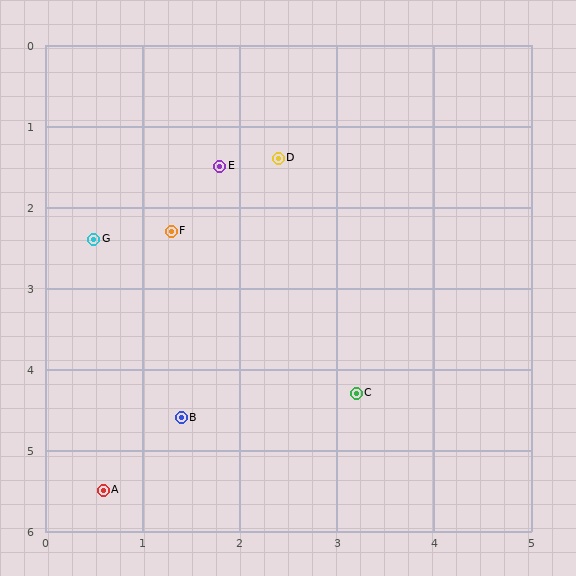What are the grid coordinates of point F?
Point F is at approximately (1.3, 2.3).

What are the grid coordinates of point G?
Point G is at approximately (0.5, 2.4).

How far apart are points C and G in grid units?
Points C and G are about 3.3 grid units apart.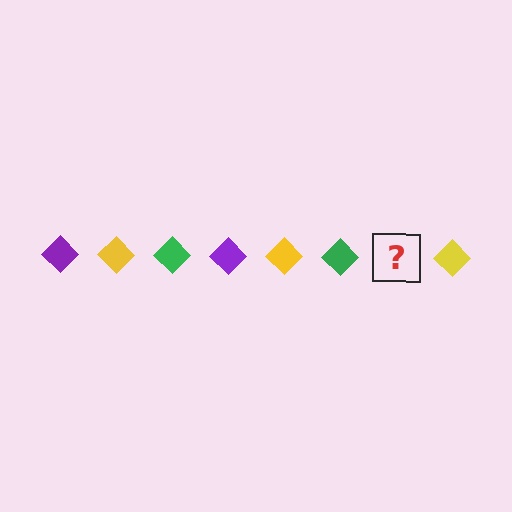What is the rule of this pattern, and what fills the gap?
The rule is that the pattern cycles through purple, yellow, green diamonds. The gap should be filled with a purple diamond.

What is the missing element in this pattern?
The missing element is a purple diamond.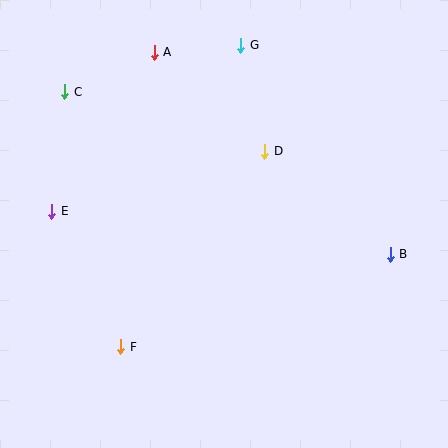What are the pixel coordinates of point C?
Point C is at (65, 92).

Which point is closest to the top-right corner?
Point G is closest to the top-right corner.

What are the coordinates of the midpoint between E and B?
The midpoint between E and B is at (221, 233).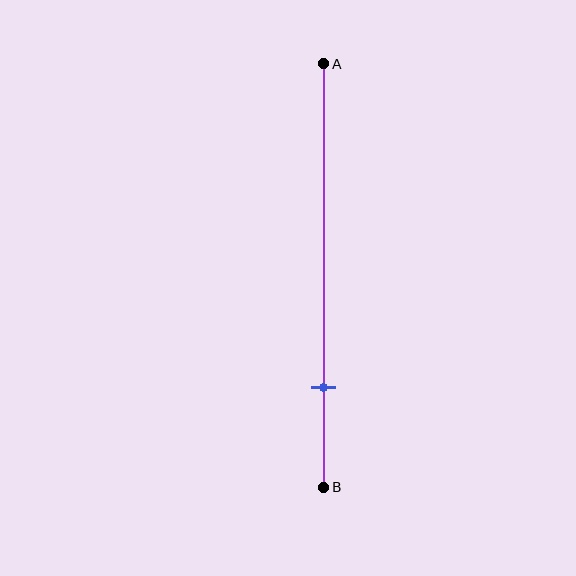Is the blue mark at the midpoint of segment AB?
No, the mark is at about 75% from A, not at the 50% midpoint.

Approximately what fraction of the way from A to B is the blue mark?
The blue mark is approximately 75% of the way from A to B.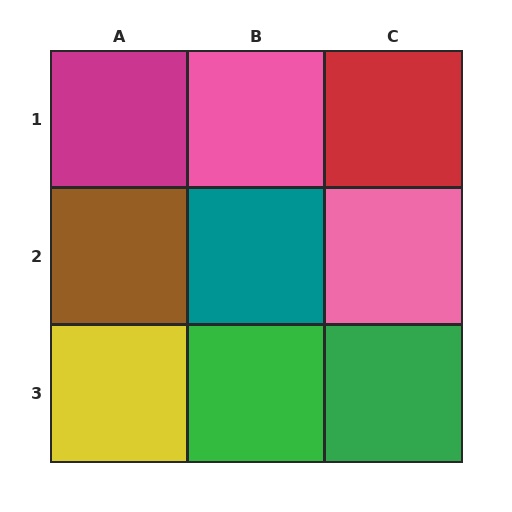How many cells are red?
1 cell is red.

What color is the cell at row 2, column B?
Teal.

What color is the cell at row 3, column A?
Yellow.